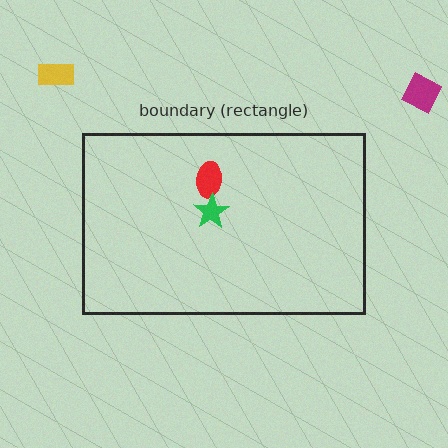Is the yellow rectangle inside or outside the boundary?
Outside.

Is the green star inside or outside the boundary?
Inside.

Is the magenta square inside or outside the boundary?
Outside.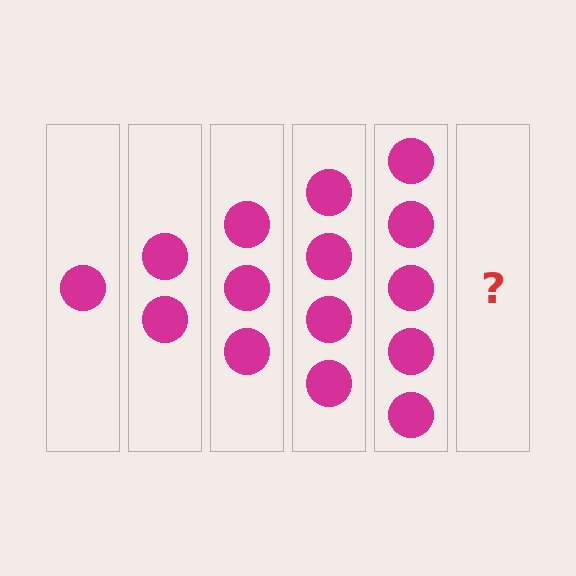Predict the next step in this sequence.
The next step is 6 circles.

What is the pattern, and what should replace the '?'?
The pattern is that each step adds one more circle. The '?' should be 6 circles.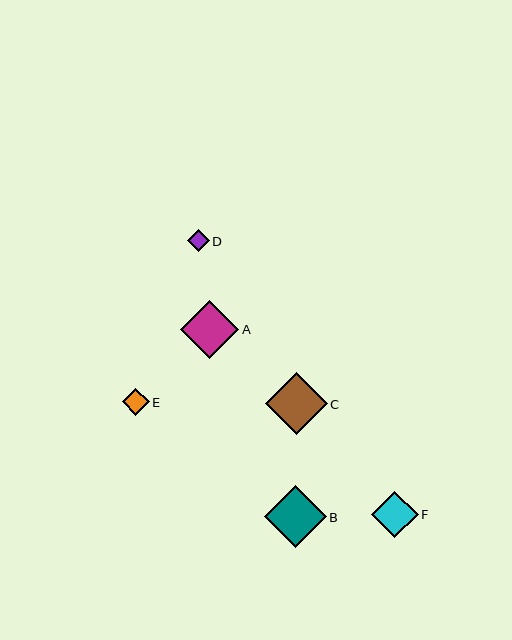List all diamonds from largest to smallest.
From largest to smallest: B, C, A, F, E, D.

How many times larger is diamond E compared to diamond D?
Diamond E is approximately 1.2 times the size of diamond D.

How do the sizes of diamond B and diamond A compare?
Diamond B and diamond A are approximately the same size.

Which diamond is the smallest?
Diamond D is the smallest with a size of approximately 22 pixels.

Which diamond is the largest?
Diamond B is the largest with a size of approximately 62 pixels.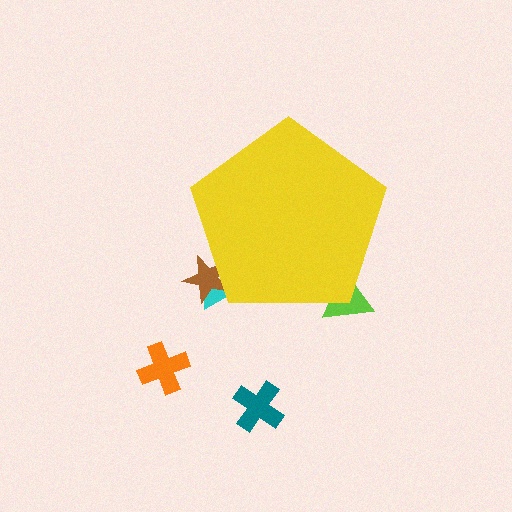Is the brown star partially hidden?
Yes, the brown star is partially hidden behind the yellow pentagon.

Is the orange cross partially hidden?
No, the orange cross is fully visible.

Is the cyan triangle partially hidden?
Yes, the cyan triangle is partially hidden behind the yellow pentagon.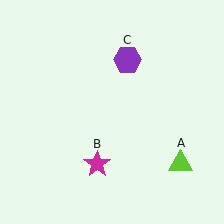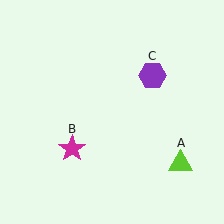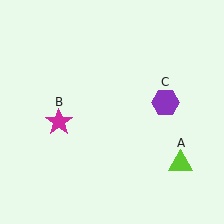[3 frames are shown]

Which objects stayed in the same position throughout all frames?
Lime triangle (object A) remained stationary.